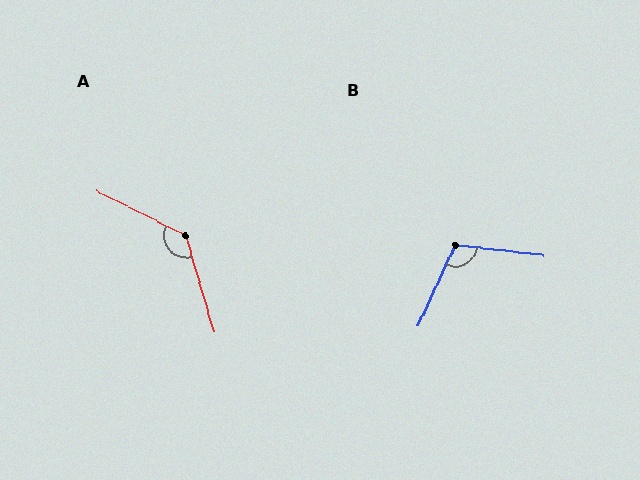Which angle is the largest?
A, at approximately 133 degrees.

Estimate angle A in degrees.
Approximately 133 degrees.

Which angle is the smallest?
B, at approximately 108 degrees.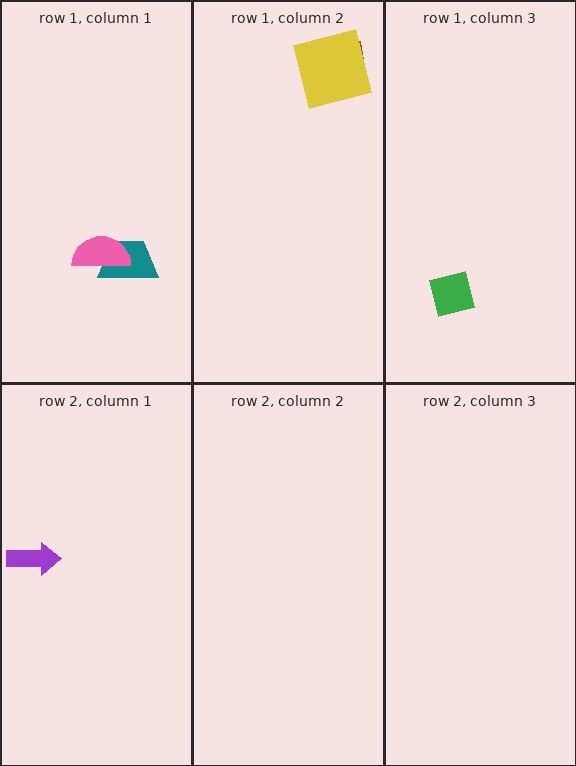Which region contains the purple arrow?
The row 2, column 1 region.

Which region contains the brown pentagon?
The row 1, column 2 region.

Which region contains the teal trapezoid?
The row 1, column 1 region.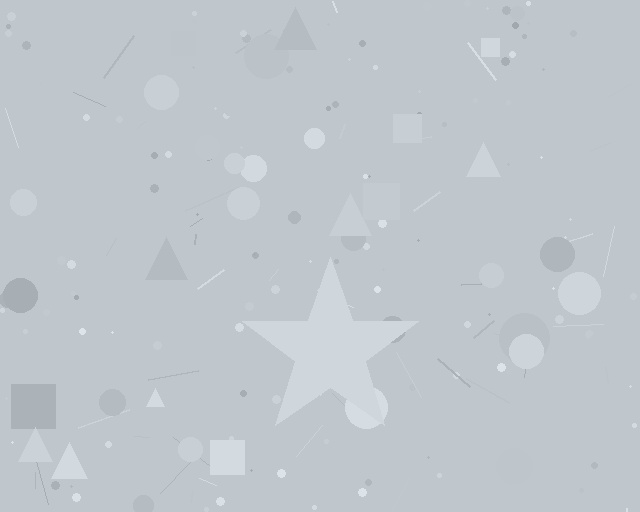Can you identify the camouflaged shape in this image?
The camouflaged shape is a star.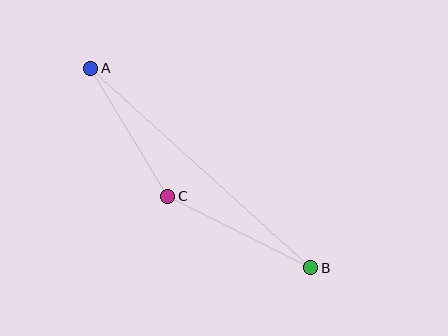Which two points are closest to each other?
Points A and C are closest to each other.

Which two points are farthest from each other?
Points A and B are farthest from each other.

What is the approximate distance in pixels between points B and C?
The distance between B and C is approximately 160 pixels.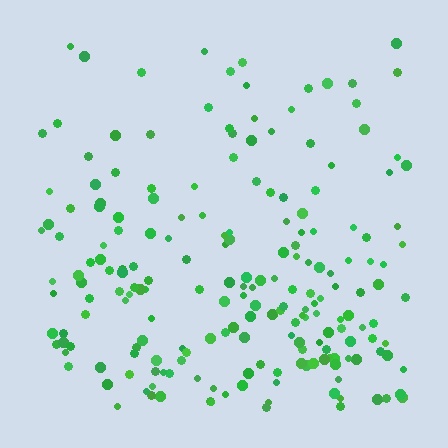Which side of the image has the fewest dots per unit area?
The top.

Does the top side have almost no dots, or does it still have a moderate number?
Still a moderate number, just noticeably fewer than the bottom.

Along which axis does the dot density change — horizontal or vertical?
Vertical.